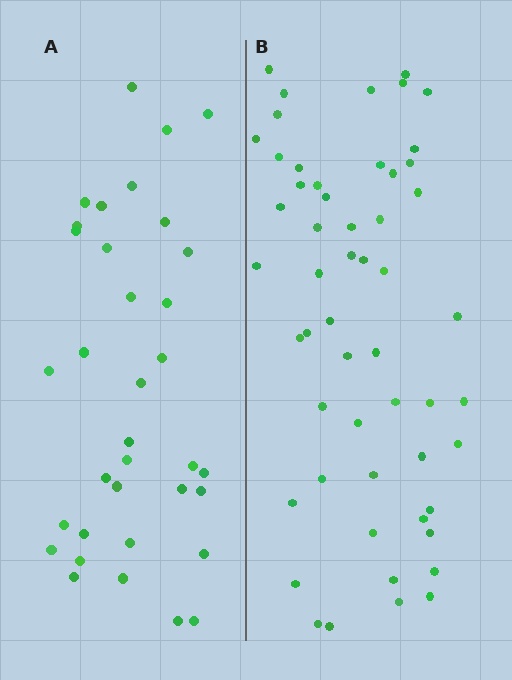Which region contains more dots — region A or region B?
Region B (the right region) has more dots.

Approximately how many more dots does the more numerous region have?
Region B has approximately 20 more dots than region A.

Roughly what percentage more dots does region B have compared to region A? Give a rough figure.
About 55% more.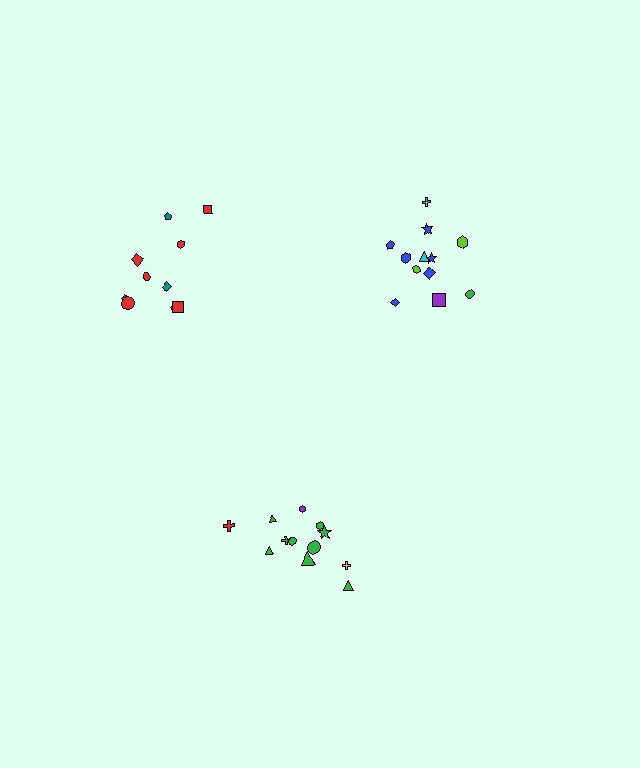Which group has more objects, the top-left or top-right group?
The top-right group.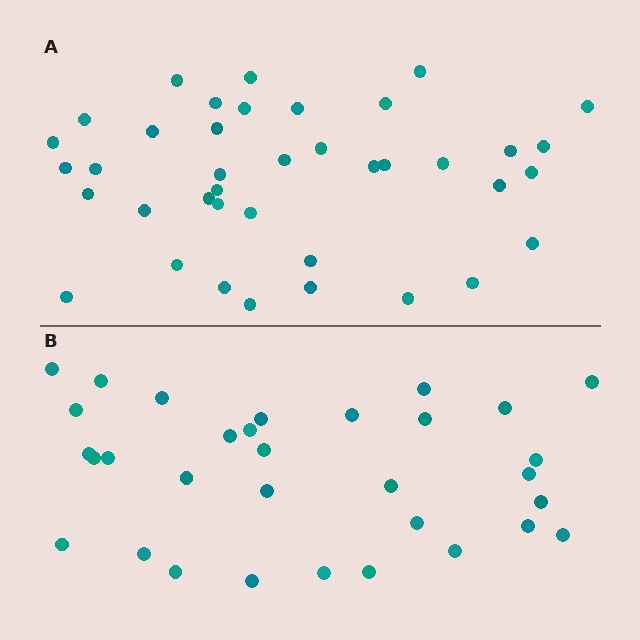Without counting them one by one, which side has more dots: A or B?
Region A (the top region) has more dots.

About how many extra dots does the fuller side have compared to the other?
Region A has roughly 8 or so more dots than region B.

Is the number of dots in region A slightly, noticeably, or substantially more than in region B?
Region A has only slightly more — the two regions are fairly close. The ratio is roughly 1.2 to 1.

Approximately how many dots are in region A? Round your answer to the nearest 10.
About 40 dots. (The exact count is 39, which rounds to 40.)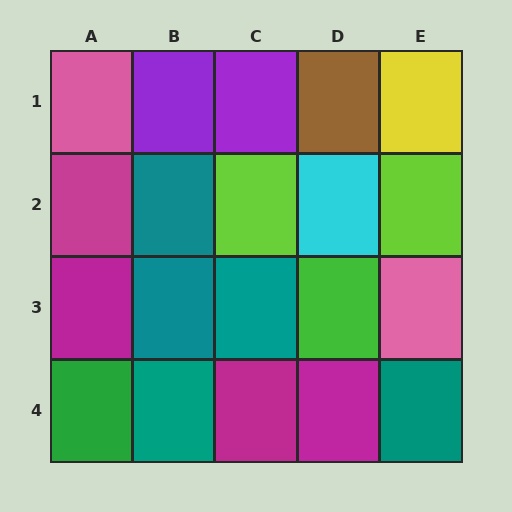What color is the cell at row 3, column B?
Teal.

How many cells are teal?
5 cells are teal.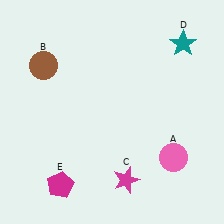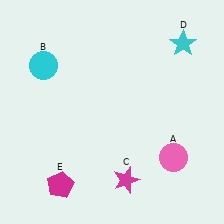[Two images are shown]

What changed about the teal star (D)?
In Image 1, D is teal. In Image 2, it changed to cyan.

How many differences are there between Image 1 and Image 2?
There are 2 differences between the two images.